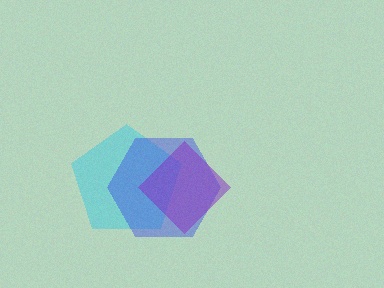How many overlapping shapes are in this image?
There are 3 overlapping shapes in the image.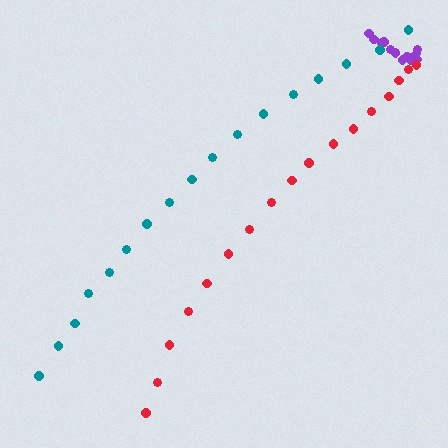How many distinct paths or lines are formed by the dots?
There are 3 distinct paths.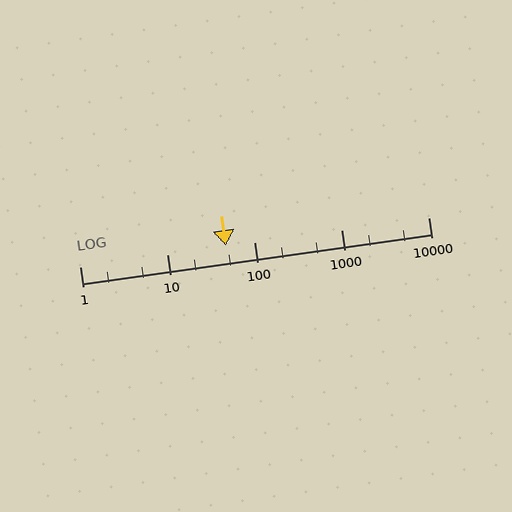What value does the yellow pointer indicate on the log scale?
The pointer indicates approximately 47.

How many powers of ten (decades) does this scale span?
The scale spans 4 decades, from 1 to 10000.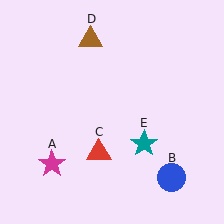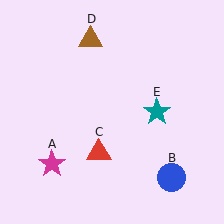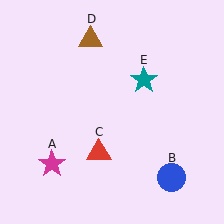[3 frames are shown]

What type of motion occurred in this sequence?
The teal star (object E) rotated counterclockwise around the center of the scene.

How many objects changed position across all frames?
1 object changed position: teal star (object E).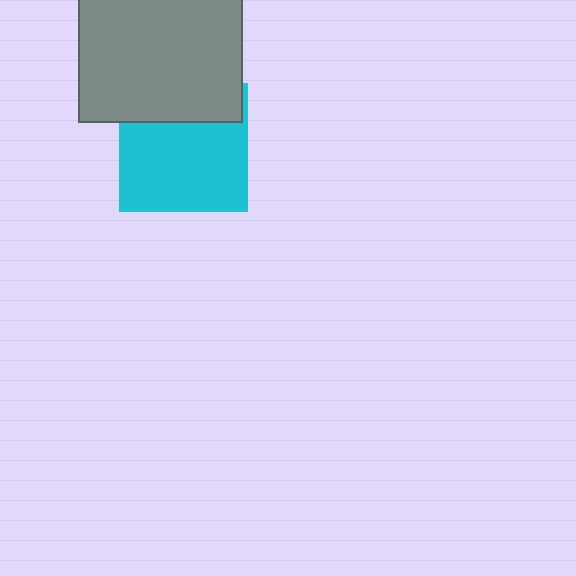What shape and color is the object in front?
The object in front is a gray square.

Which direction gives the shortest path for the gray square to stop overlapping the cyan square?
Moving up gives the shortest separation.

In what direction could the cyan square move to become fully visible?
The cyan square could move down. That would shift it out from behind the gray square entirely.